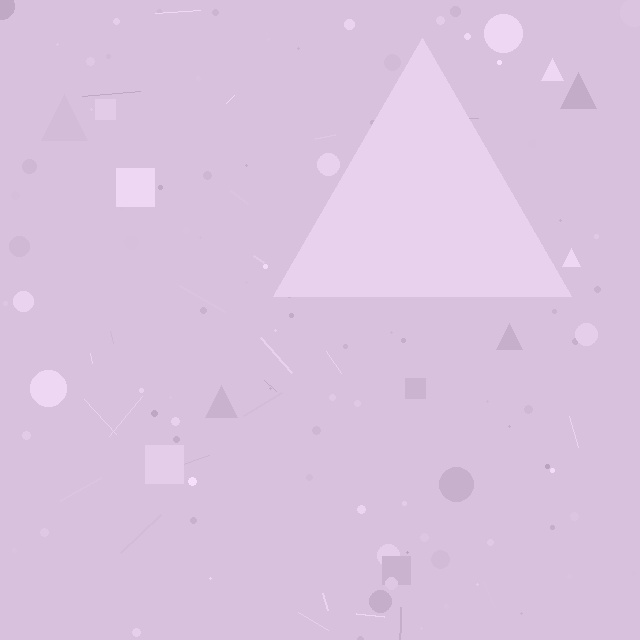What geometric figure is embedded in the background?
A triangle is embedded in the background.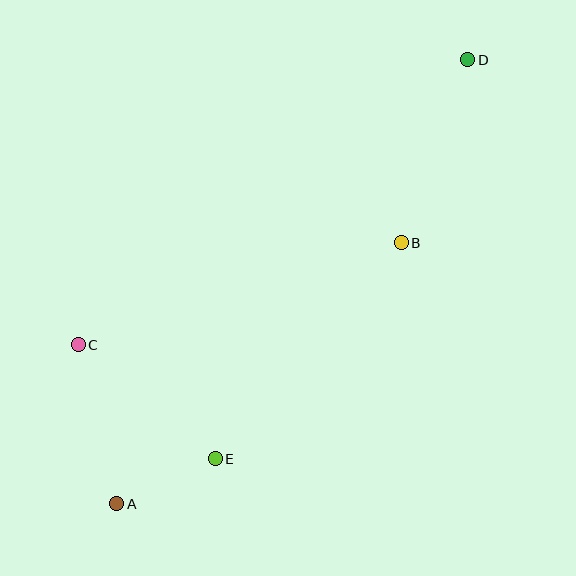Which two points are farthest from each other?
Points A and D are farthest from each other.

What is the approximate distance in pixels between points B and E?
The distance between B and E is approximately 285 pixels.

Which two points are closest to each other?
Points A and E are closest to each other.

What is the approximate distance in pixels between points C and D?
The distance between C and D is approximately 483 pixels.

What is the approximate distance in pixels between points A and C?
The distance between A and C is approximately 163 pixels.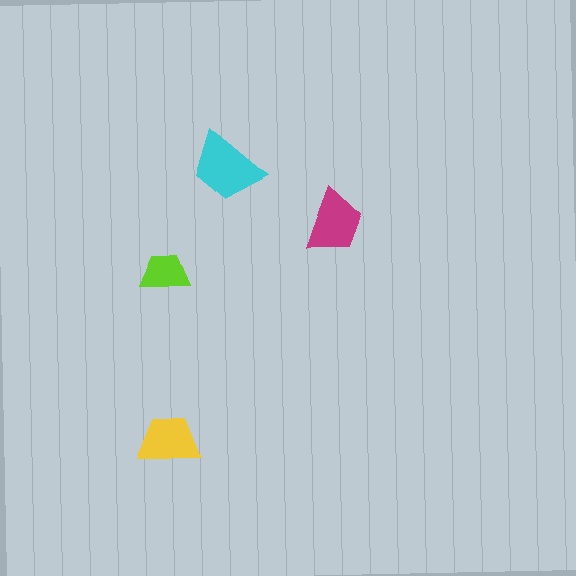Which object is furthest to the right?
The magenta trapezoid is rightmost.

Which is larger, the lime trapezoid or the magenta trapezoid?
The magenta one.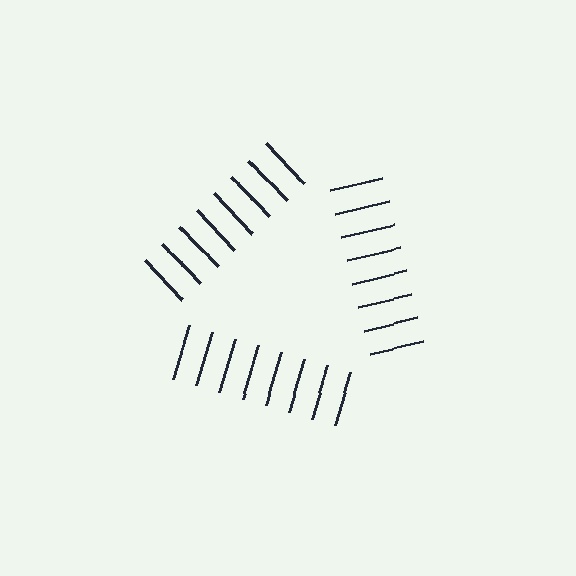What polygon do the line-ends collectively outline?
An illusory triangle — the line segments terminate on its edges but no continuous stroke is drawn.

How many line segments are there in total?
24 — 8 along each of the 3 edges.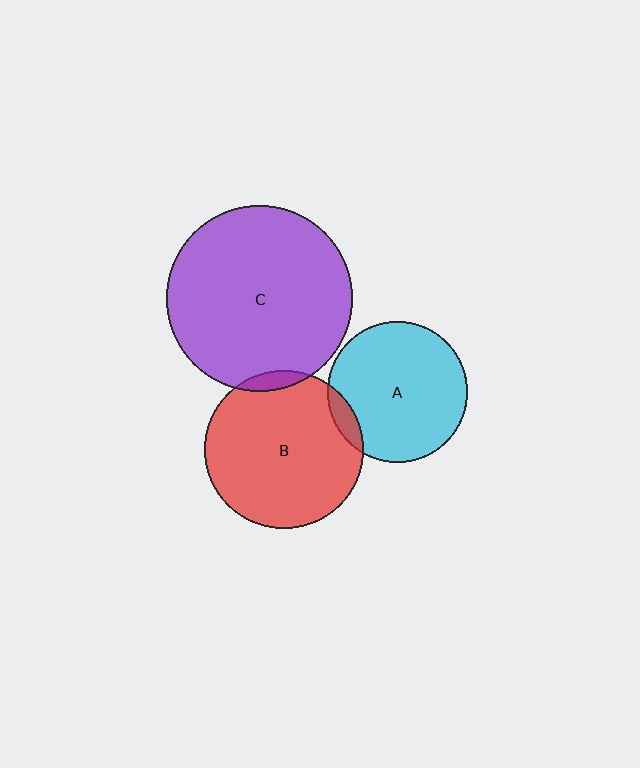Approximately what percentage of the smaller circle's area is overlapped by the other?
Approximately 5%.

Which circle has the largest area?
Circle C (purple).